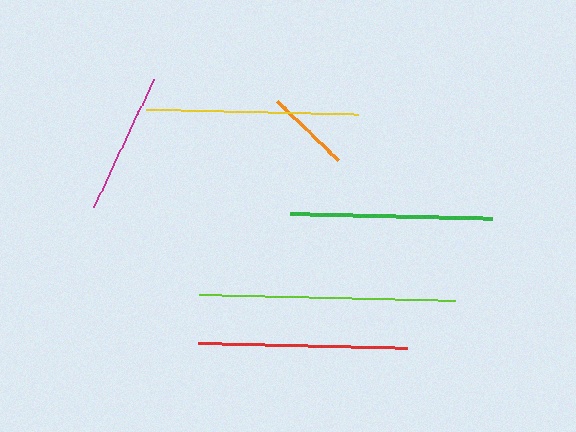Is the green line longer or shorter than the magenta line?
The green line is longer than the magenta line.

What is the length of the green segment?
The green segment is approximately 201 pixels long.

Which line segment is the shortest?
The orange line is the shortest at approximately 85 pixels.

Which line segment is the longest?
The lime line is the longest at approximately 256 pixels.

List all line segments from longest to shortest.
From longest to shortest: lime, yellow, red, green, magenta, orange.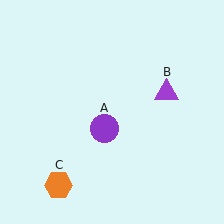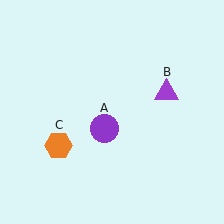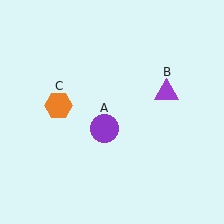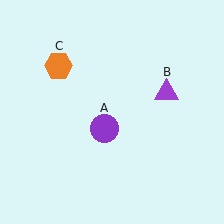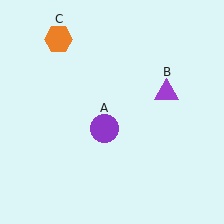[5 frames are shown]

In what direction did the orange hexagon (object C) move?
The orange hexagon (object C) moved up.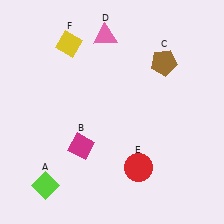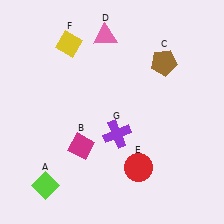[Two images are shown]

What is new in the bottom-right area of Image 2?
A purple cross (G) was added in the bottom-right area of Image 2.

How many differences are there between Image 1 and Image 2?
There is 1 difference between the two images.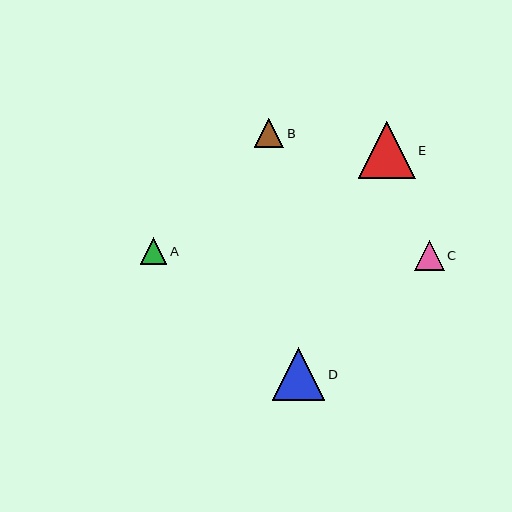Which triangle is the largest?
Triangle E is the largest with a size of approximately 57 pixels.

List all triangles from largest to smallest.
From largest to smallest: E, D, C, B, A.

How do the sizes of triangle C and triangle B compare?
Triangle C and triangle B are approximately the same size.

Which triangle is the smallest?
Triangle A is the smallest with a size of approximately 27 pixels.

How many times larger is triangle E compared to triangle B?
Triangle E is approximately 1.9 times the size of triangle B.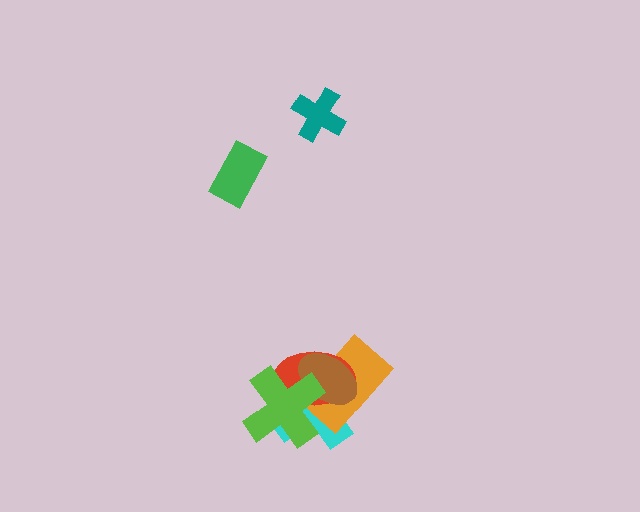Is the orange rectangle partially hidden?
Yes, it is partially covered by another shape.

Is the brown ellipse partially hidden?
Yes, it is partially covered by another shape.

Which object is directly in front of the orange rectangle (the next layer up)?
The red ellipse is directly in front of the orange rectangle.